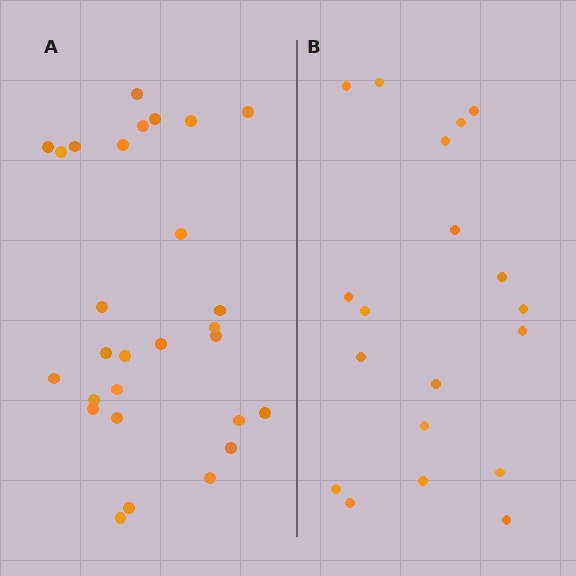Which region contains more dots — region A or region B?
Region A (the left region) has more dots.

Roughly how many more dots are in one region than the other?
Region A has roughly 8 or so more dots than region B.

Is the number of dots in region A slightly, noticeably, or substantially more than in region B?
Region A has substantially more. The ratio is roughly 1.5 to 1.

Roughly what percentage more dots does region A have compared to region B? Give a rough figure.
About 45% more.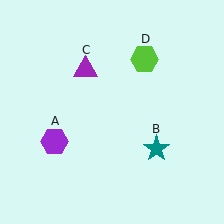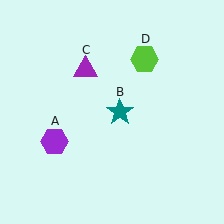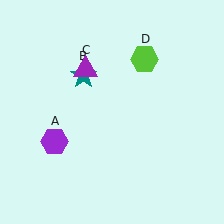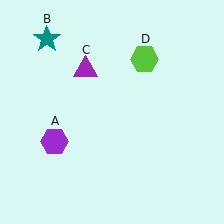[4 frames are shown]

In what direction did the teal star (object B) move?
The teal star (object B) moved up and to the left.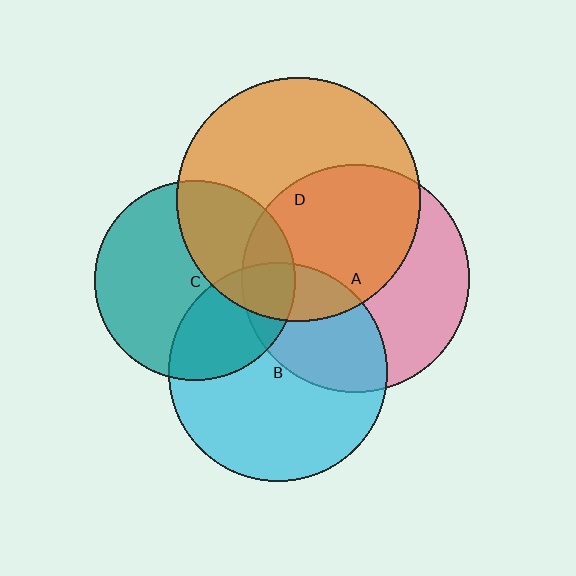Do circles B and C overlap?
Yes.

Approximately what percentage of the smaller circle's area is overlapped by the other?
Approximately 30%.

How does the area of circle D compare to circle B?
Approximately 1.2 times.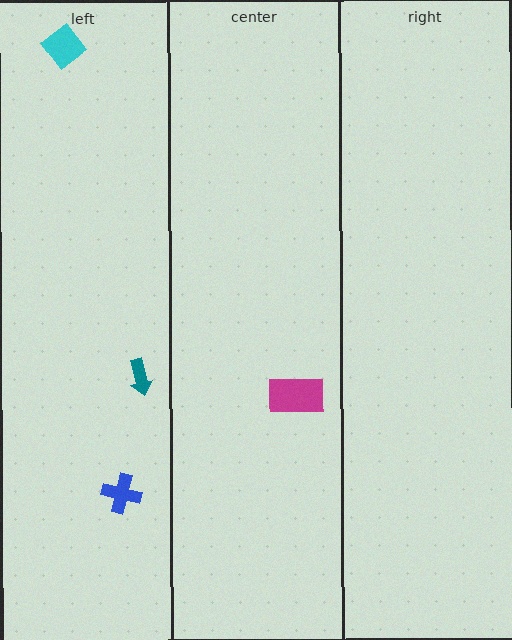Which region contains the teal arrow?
The left region.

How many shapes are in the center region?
1.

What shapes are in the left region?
The cyan diamond, the teal arrow, the blue cross.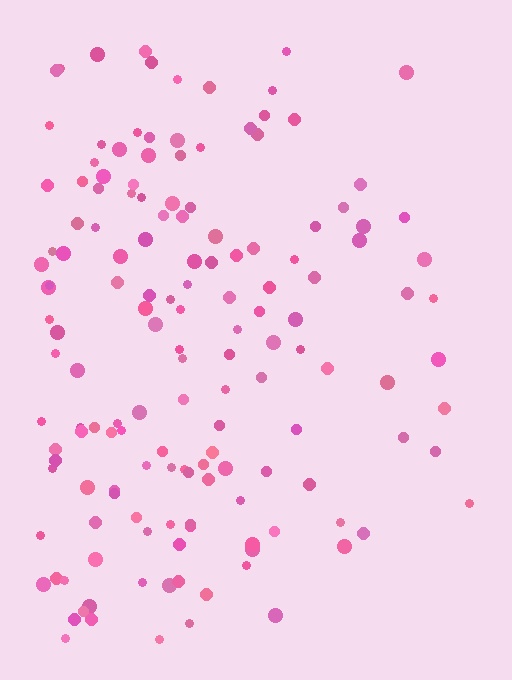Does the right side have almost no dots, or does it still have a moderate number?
Still a moderate number, just noticeably fewer than the left.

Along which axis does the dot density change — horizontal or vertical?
Horizontal.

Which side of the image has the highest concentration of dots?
The left.